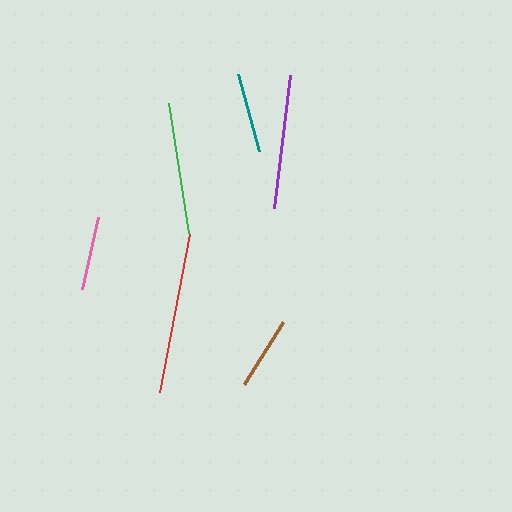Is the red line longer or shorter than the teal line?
The red line is longer than the teal line.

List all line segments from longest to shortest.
From longest to shortest: red, purple, green, teal, pink, brown.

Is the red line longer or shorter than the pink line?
The red line is longer than the pink line.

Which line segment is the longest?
The red line is the longest at approximately 161 pixels.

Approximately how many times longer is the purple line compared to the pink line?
The purple line is approximately 1.8 times the length of the pink line.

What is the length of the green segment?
The green segment is approximately 131 pixels long.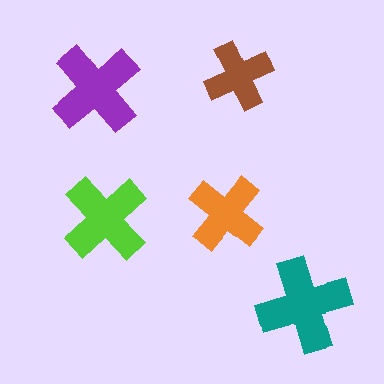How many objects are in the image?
There are 5 objects in the image.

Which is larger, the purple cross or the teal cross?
The teal one.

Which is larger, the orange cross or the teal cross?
The teal one.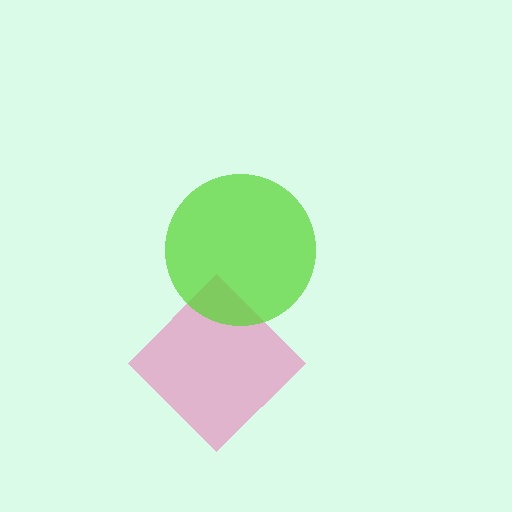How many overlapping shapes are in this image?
There are 2 overlapping shapes in the image.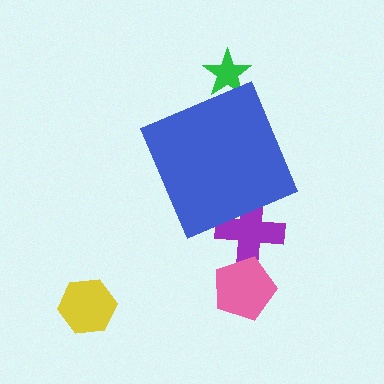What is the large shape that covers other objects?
A blue diamond.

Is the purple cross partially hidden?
Yes, the purple cross is partially hidden behind the blue diamond.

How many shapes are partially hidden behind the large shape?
2 shapes are partially hidden.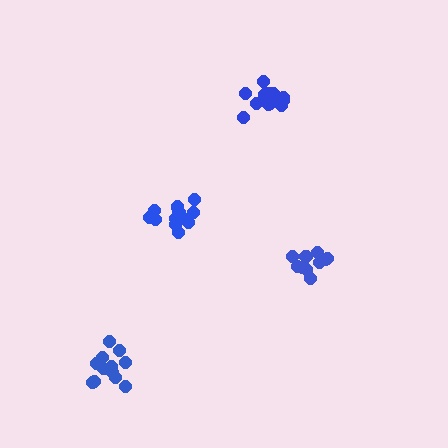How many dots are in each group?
Group 1: 12 dots, Group 2: 11 dots, Group 3: 12 dots, Group 4: 14 dots (49 total).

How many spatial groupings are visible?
There are 4 spatial groupings.